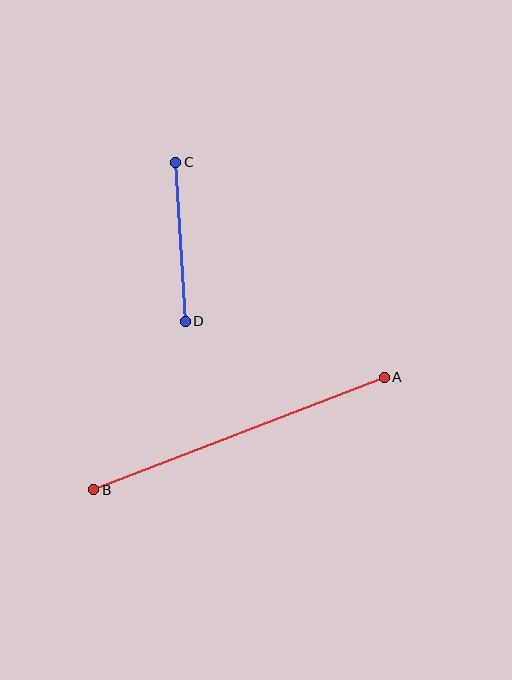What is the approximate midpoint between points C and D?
The midpoint is at approximately (181, 242) pixels.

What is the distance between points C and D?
The distance is approximately 159 pixels.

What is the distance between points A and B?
The distance is approximately 311 pixels.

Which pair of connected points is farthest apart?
Points A and B are farthest apart.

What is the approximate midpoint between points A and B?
The midpoint is at approximately (239, 434) pixels.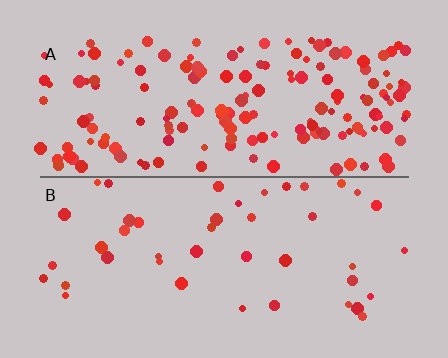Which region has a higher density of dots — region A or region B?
A (the top).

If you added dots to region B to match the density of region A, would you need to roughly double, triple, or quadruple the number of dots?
Approximately quadruple.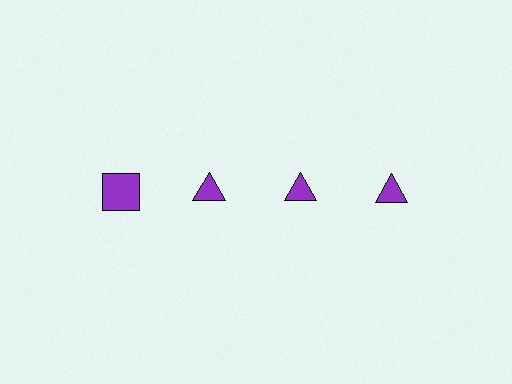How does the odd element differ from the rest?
It has a different shape: square instead of triangle.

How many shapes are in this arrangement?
There are 4 shapes arranged in a grid pattern.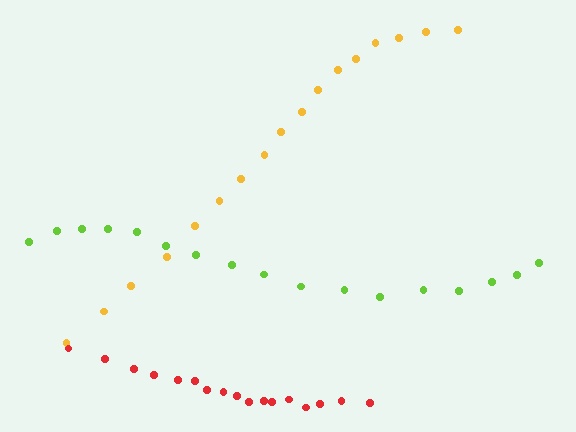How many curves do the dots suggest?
There are 3 distinct paths.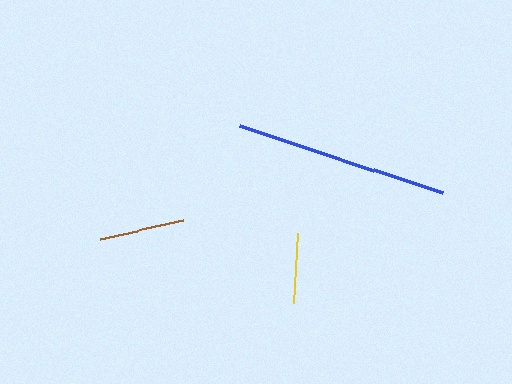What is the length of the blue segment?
The blue segment is approximately 214 pixels long.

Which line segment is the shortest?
The yellow line is the shortest at approximately 70 pixels.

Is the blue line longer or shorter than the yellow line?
The blue line is longer than the yellow line.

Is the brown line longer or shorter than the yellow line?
The brown line is longer than the yellow line.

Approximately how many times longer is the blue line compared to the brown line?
The blue line is approximately 2.5 times the length of the brown line.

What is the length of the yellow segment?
The yellow segment is approximately 70 pixels long.